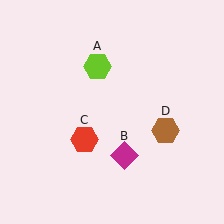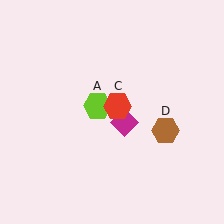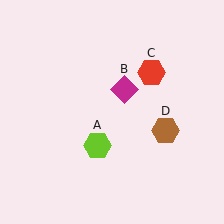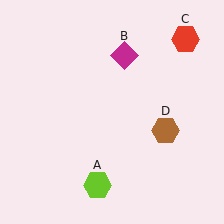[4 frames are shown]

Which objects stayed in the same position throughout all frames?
Brown hexagon (object D) remained stationary.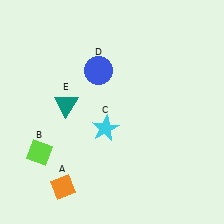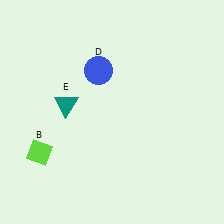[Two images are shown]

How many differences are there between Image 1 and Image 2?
There are 2 differences between the two images.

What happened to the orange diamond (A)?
The orange diamond (A) was removed in Image 2. It was in the bottom-left area of Image 1.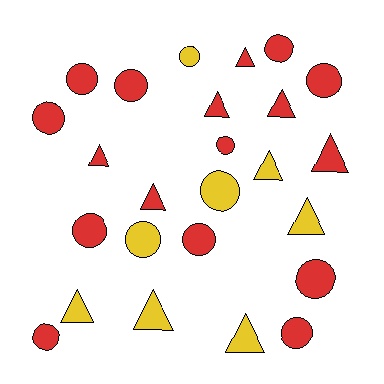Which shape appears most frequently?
Circle, with 14 objects.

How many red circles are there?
There are 11 red circles.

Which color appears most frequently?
Red, with 17 objects.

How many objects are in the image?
There are 25 objects.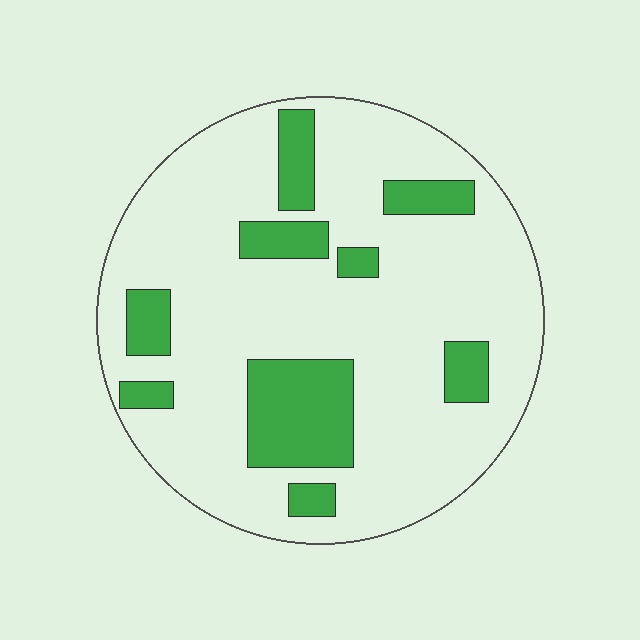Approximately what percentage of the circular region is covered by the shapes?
Approximately 20%.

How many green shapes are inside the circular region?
9.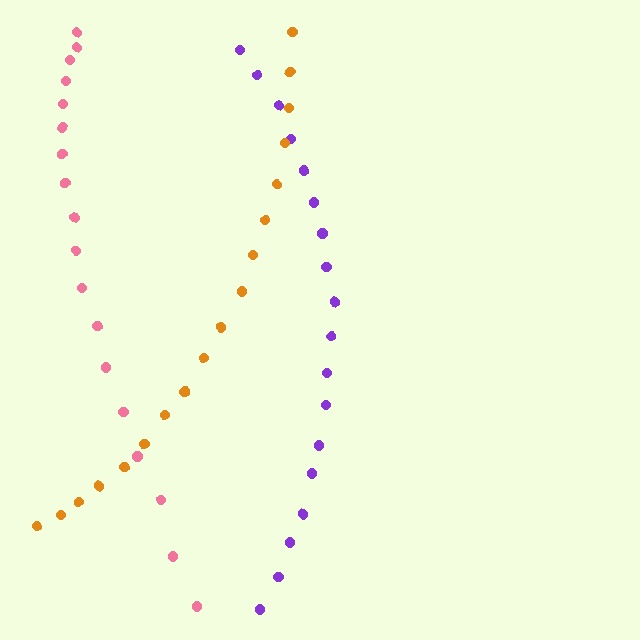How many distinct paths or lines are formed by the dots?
There are 3 distinct paths.